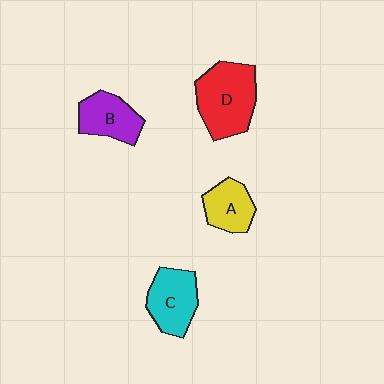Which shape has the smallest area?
Shape A (yellow).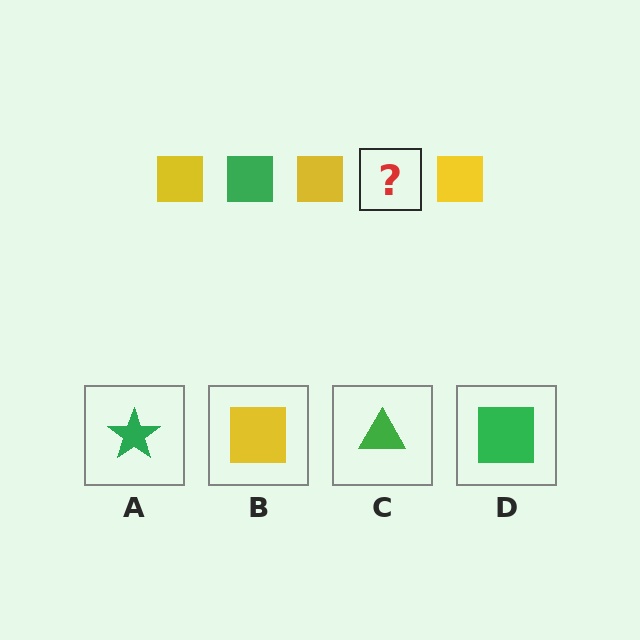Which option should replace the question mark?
Option D.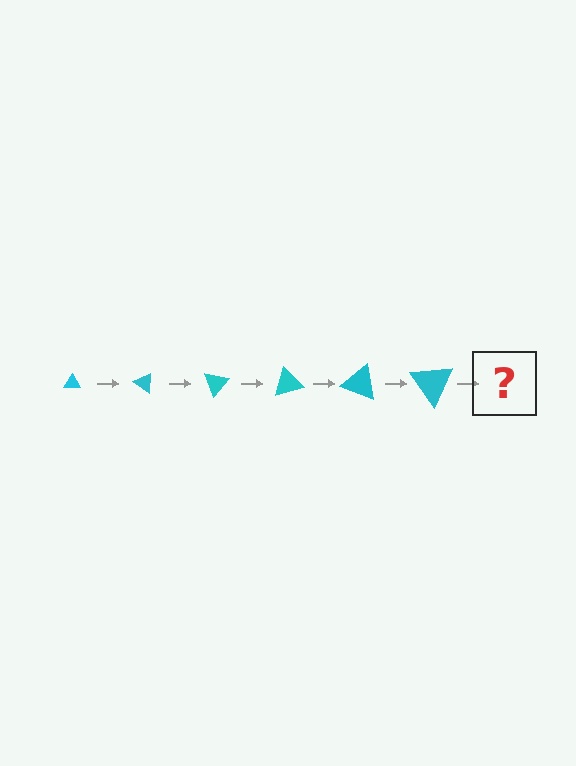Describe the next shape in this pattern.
It should be a triangle, larger than the previous one and rotated 210 degrees from the start.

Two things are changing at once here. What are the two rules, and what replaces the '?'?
The two rules are that the triangle grows larger each step and it rotates 35 degrees each step. The '?' should be a triangle, larger than the previous one and rotated 210 degrees from the start.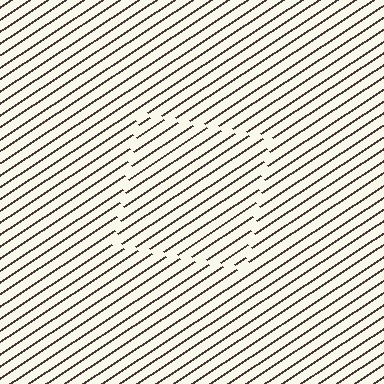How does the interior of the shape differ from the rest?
The interior of the shape contains the same grating, shifted by half a period — the contour is defined by the phase discontinuity where line-ends from the inner and outer gratings abut.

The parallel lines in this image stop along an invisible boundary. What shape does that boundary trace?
An illusory square. The interior of the shape contains the same grating, shifted by half a period — the contour is defined by the phase discontinuity where line-ends from the inner and outer gratings abut.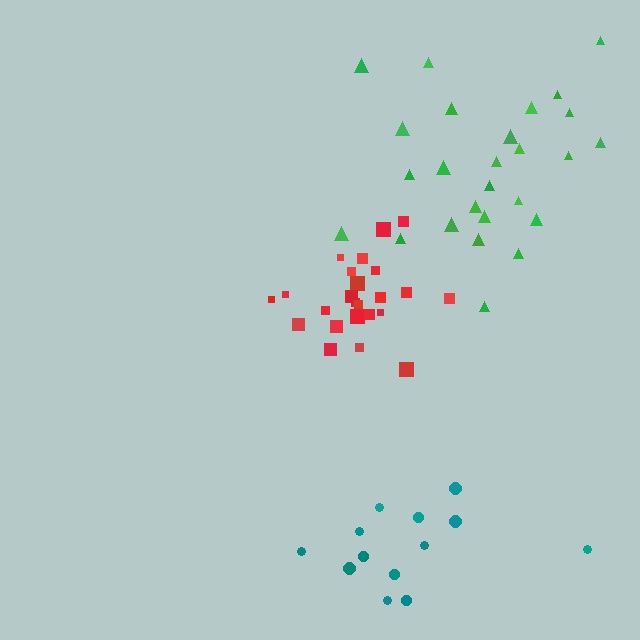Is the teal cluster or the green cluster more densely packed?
Green.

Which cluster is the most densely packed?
Red.